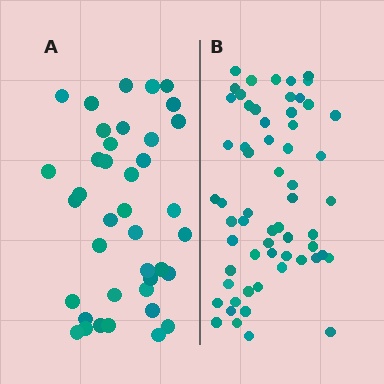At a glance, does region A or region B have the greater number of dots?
Region B (the right region) has more dots.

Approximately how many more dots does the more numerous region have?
Region B has approximately 20 more dots than region A.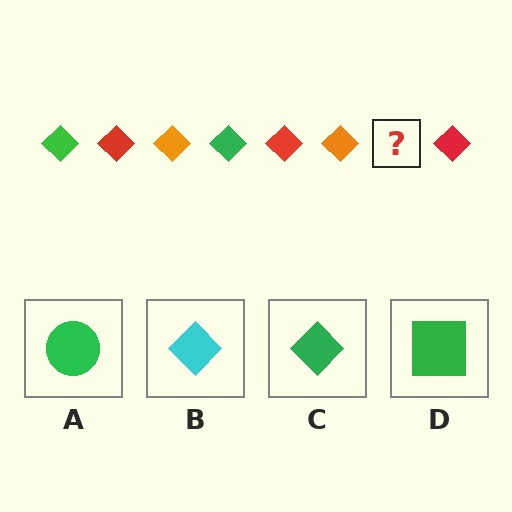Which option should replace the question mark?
Option C.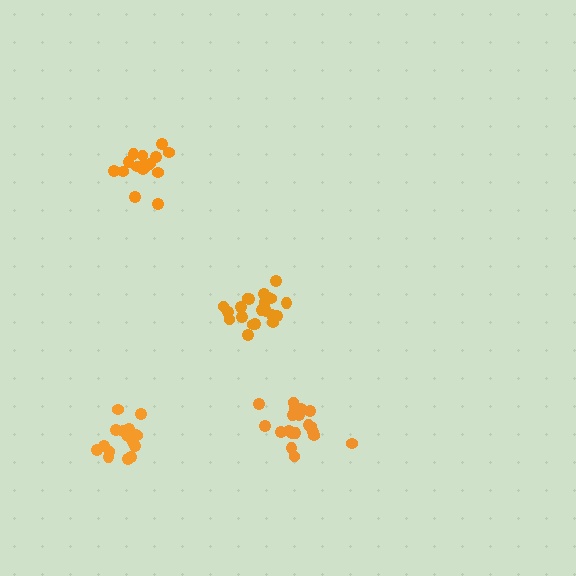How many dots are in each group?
Group 1: 17 dots, Group 2: 16 dots, Group 3: 19 dots, Group 4: 21 dots (73 total).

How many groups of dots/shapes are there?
There are 4 groups.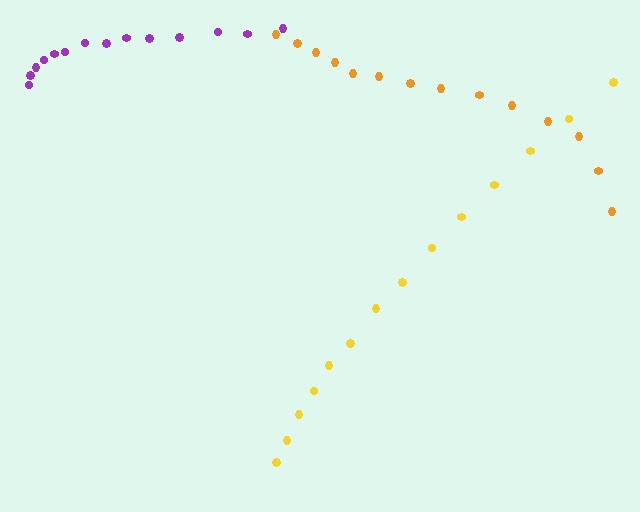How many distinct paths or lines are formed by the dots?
There are 3 distinct paths.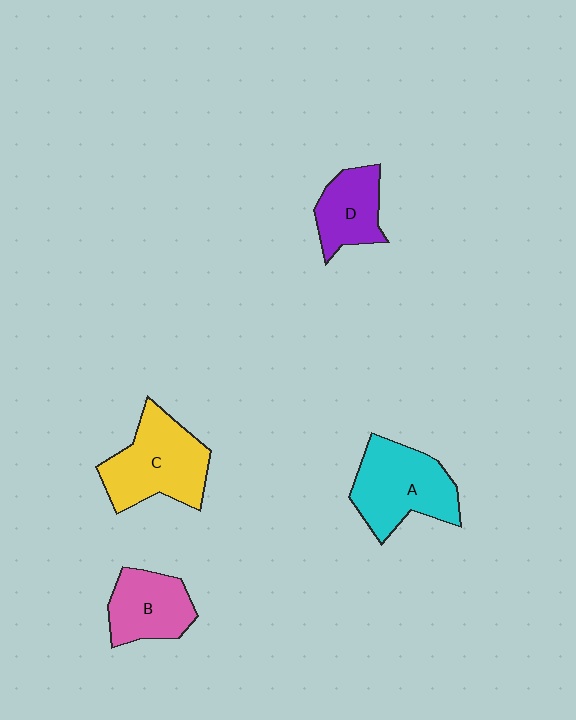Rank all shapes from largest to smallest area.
From largest to smallest: C (yellow), A (cyan), B (pink), D (purple).